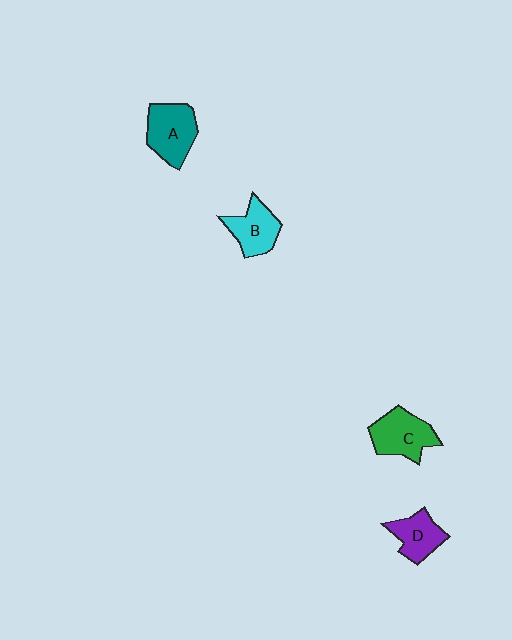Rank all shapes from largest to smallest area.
From largest to smallest: A (teal), C (green), B (cyan), D (purple).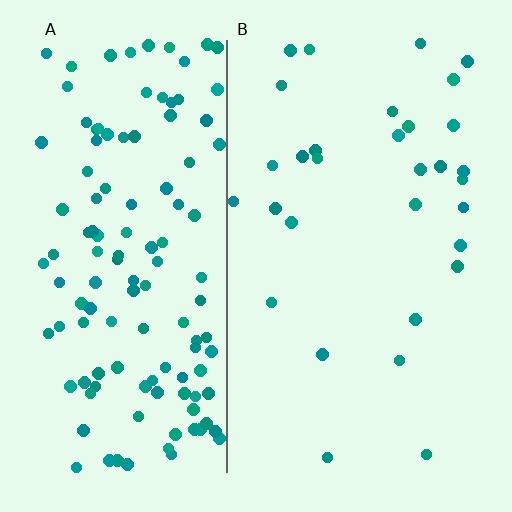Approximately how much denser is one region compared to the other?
Approximately 4.1× — region A over region B.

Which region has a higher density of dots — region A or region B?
A (the left).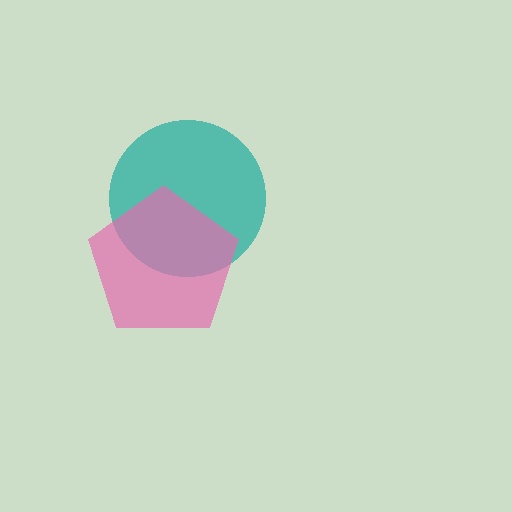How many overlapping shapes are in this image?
There are 2 overlapping shapes in the image.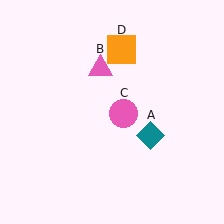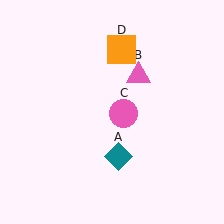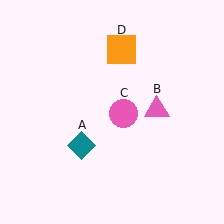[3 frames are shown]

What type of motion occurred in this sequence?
The teal diamond (object A), pink triangle (object B) rotated clockwise around the center of the scene.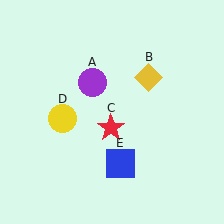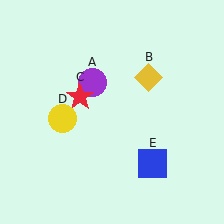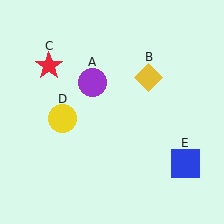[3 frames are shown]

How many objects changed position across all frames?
2 objects changed position: red star (object C), blue square (object E).